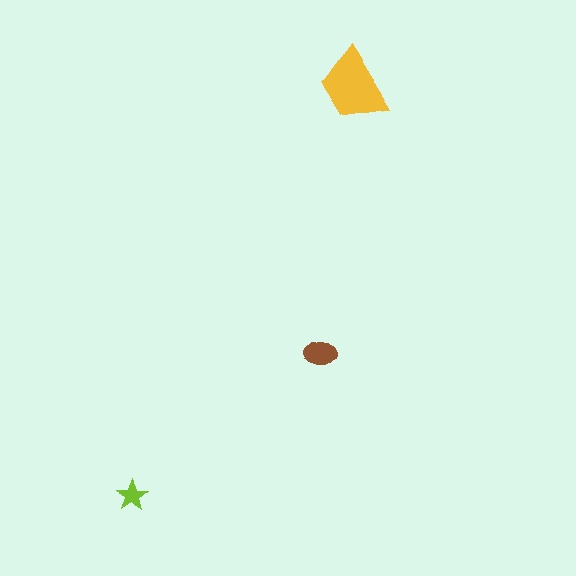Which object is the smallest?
The lime star.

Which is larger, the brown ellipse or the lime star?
The brown ellipse.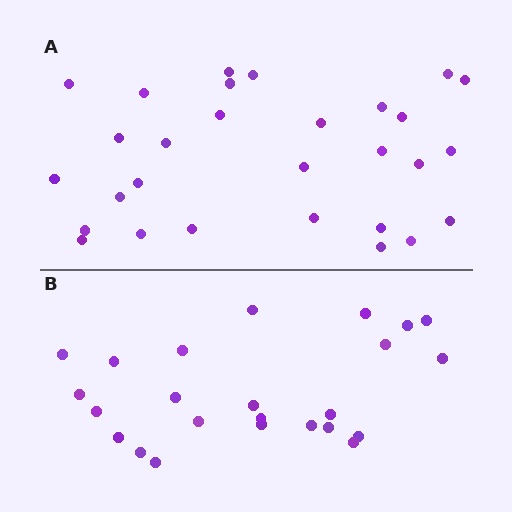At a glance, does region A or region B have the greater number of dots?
Region A (the top region) has more dots.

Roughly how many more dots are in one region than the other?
Region A has about 5 more dots than region B.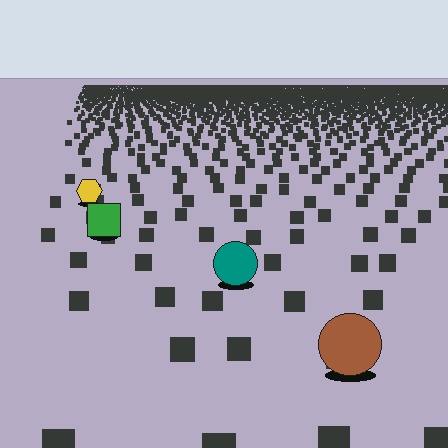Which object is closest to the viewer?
The brown circle is closest. The texture marks near it are larger and more spread out.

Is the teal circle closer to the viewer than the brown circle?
No. The brown circle is closer — you can tell from the texture gradient: the ground texture is coarser near it.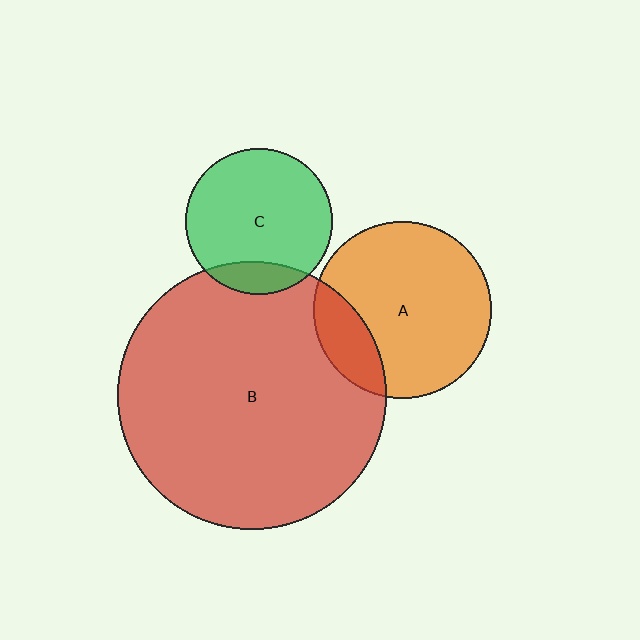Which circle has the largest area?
Circle B (red).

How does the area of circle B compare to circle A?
Approximately 2.3 times.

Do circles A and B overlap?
Yes.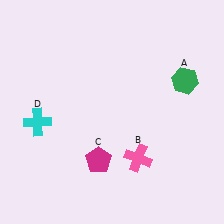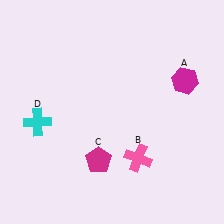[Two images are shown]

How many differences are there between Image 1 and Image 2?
There is 1 difference between the two images.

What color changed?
The hexagon (A) changed from green in Image 1 to magenta in Image 2.